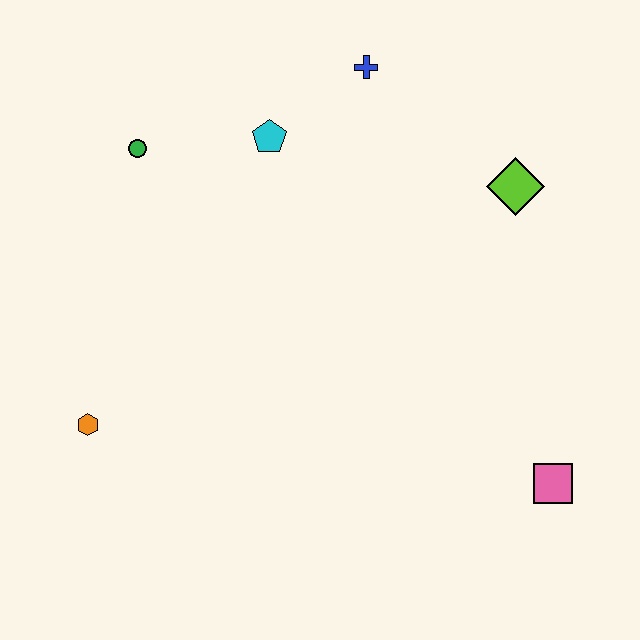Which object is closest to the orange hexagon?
The green circle is closest to the orange hexagon.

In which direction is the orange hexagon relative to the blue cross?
The orange hexagon is below the blue cross.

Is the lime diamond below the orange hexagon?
No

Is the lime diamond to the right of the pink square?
No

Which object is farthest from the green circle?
The pink square is farthest from the green circle.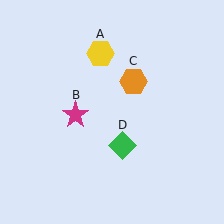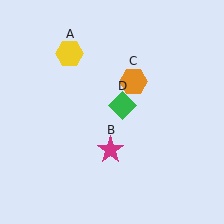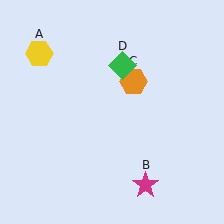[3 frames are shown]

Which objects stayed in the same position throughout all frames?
Orange hexagon (object C) remained stationary.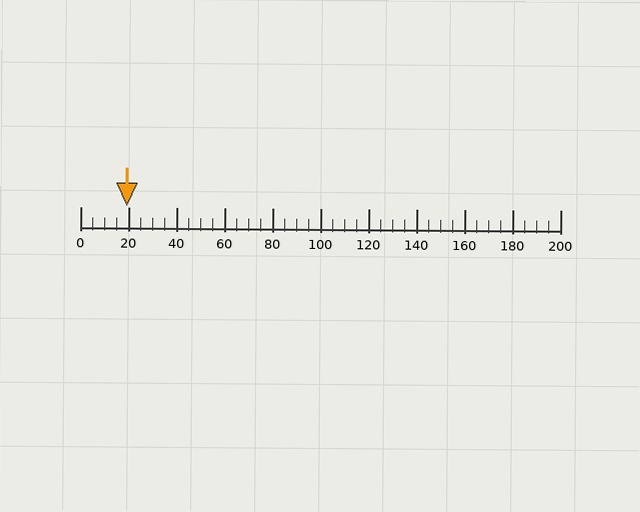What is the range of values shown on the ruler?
The ruler shows values from 0 to 200.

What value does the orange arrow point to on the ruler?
The orange arrow points to approximately 19.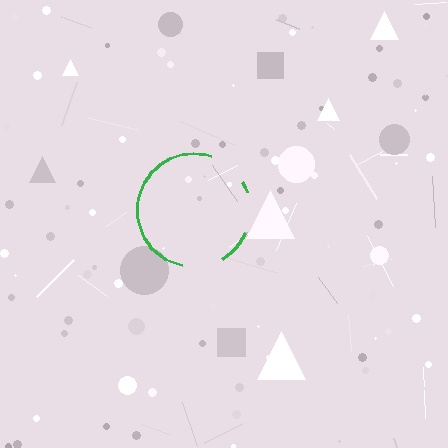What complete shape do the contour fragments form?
The contour fragments form a circle.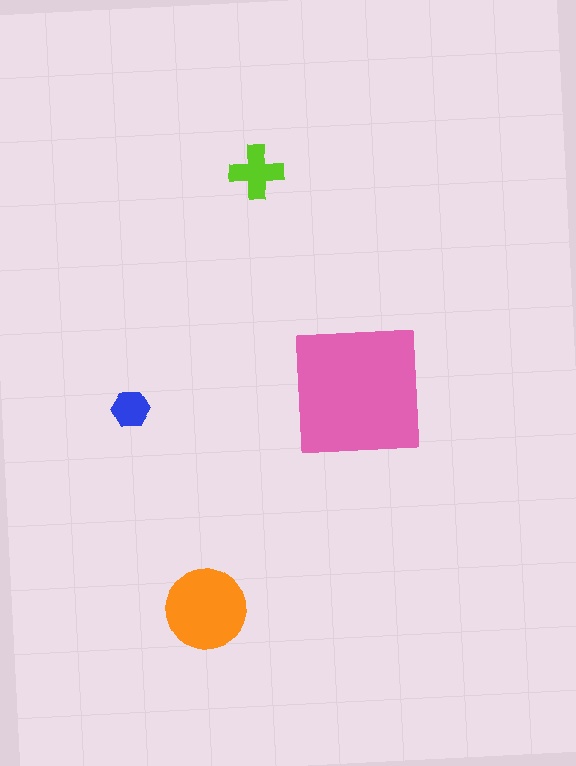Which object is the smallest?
The blue hexagon.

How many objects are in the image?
There are 4 objects in the image.